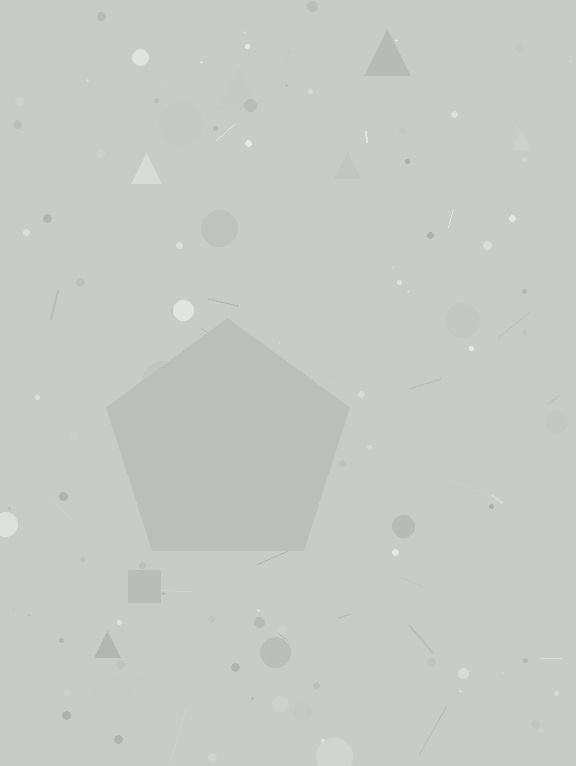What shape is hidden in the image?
A pentagon is hidden in the image.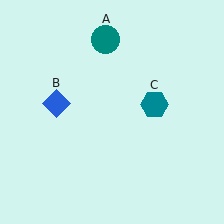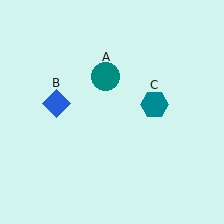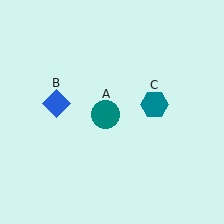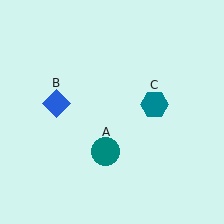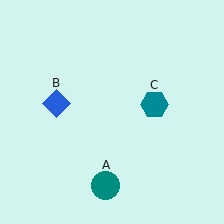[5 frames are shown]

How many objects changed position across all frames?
1 object changed position: teal circle (object A).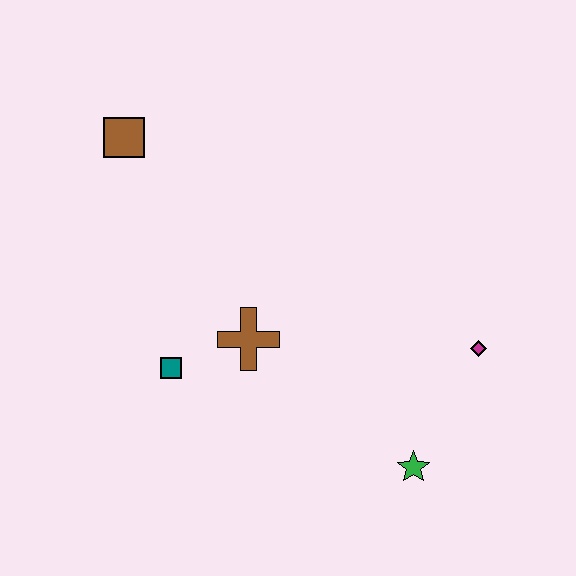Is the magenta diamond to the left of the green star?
No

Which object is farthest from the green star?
The brown square is farthest from the green star.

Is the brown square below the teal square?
No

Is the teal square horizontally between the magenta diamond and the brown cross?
No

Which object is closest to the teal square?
The brown cross is closest to the teal square.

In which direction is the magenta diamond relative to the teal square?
The magenta diamond is to the right of the teal square.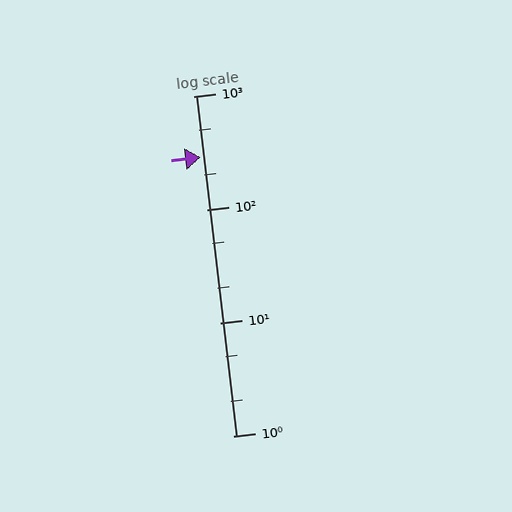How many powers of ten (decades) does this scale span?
The scale spans 3 decades, from 1 to 1000.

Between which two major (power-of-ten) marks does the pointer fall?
The pointer is between 100 and 1000.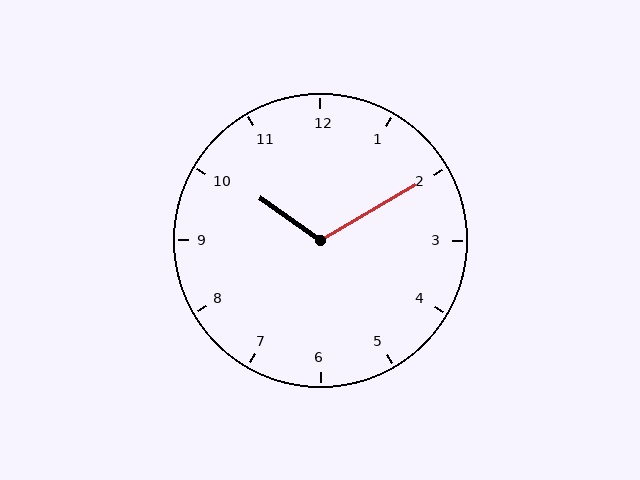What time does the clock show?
10:10.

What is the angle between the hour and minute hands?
Approximately 115 degrees.